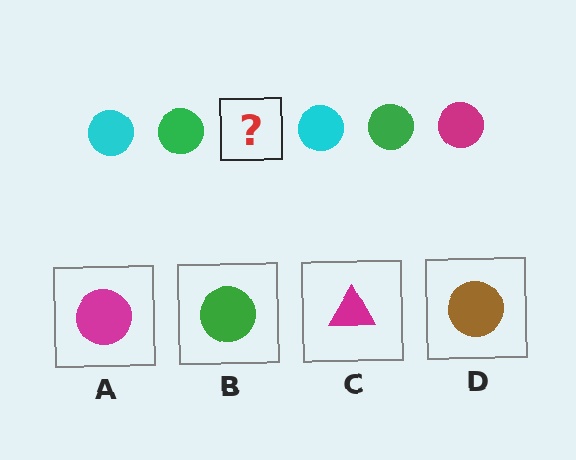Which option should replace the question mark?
Option A.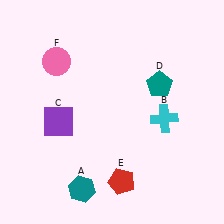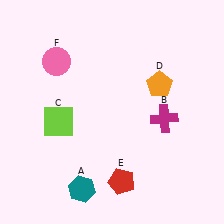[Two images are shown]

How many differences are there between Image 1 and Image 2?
There are 3 differences between the two images.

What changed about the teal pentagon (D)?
In Image 1, D is teal. In Image 2, it changed to orange.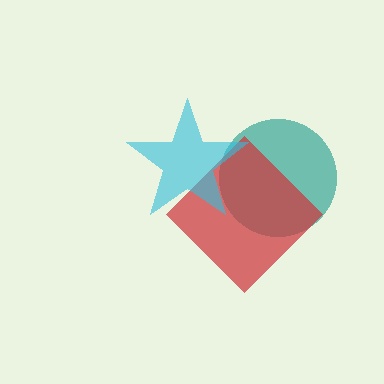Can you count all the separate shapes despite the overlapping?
Yes, there are 3 separate shapes.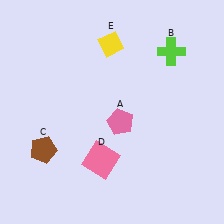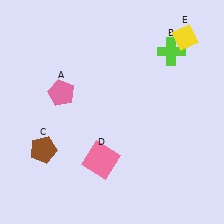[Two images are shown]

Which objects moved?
The objects that moved are: the pink pentagon (A), the yellow diamond (E).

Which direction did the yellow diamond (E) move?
The yellow diamond (E) moved right.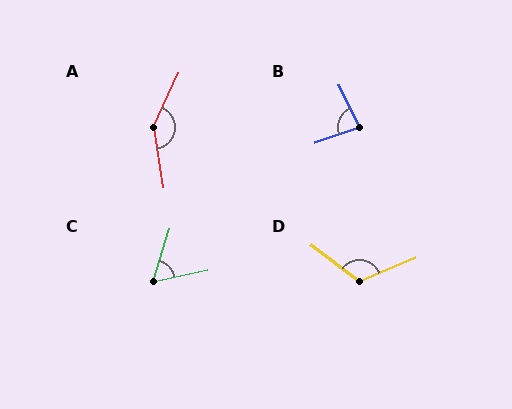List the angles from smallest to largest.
C (61°), B (84°), D (120°), A (147°).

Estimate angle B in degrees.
Approximately 84 degrees.